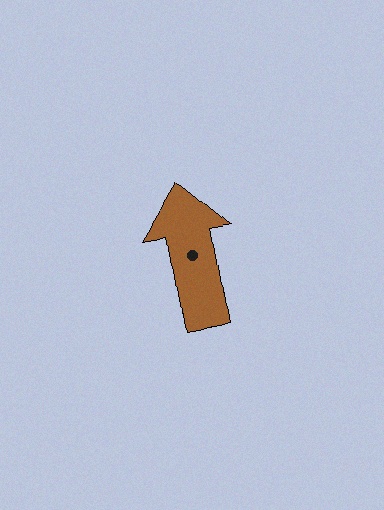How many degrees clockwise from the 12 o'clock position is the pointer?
Approximately 350 degrees.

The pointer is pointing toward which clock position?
Roughly 12 o'clock.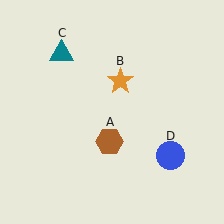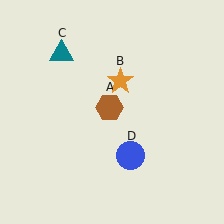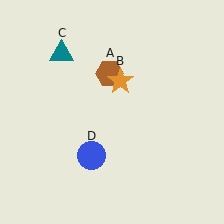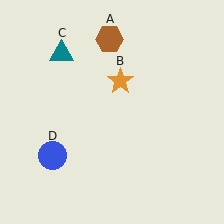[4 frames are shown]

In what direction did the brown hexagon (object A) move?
The brown hexagon (object A) moved up.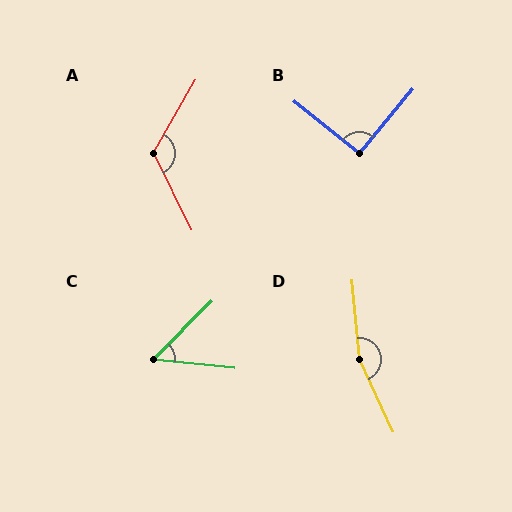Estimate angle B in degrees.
Approximately 91 degrees.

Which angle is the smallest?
C, at approximately 51 degrees.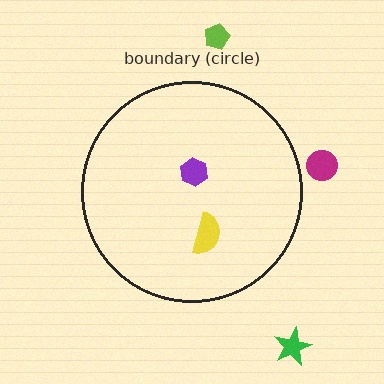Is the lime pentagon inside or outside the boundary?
Outside.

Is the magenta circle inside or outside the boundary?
Outside.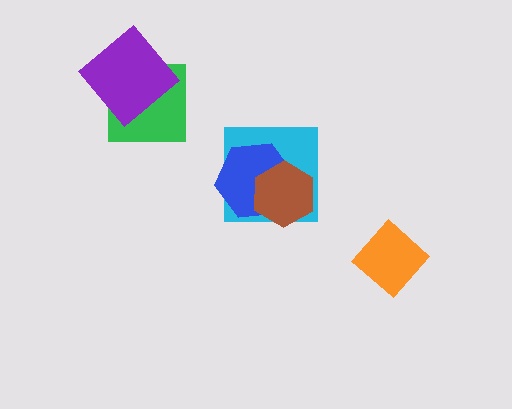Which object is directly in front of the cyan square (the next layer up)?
The blue hexagon is directly in front of the cyan square.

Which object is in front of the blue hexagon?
The brown hexagon is in front of the blue hexagon.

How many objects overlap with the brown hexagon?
2 objects overlap with the brown hexagon.